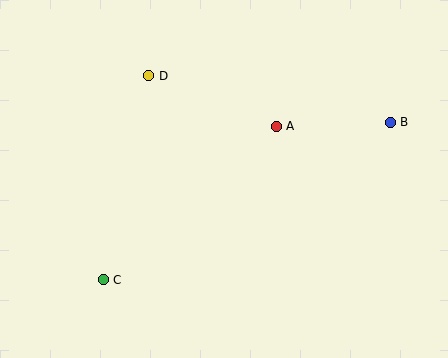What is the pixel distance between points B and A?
The distance between B and A is 114 pixels.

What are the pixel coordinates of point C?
Point C is at (103, 280).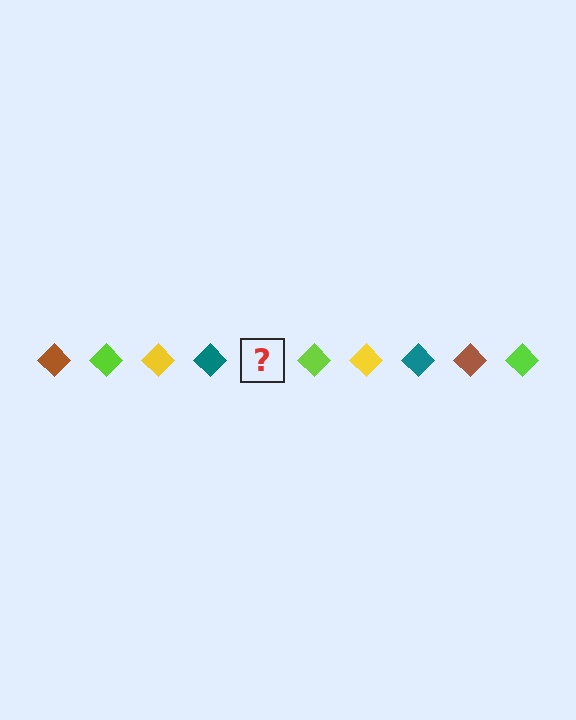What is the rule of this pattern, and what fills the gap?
The rule is that the pattern cycles through brown, lime, yellow, teal diamonds. The gap should be filled with a brown diamond.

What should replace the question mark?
The question mark should be replaced with a brown diamond.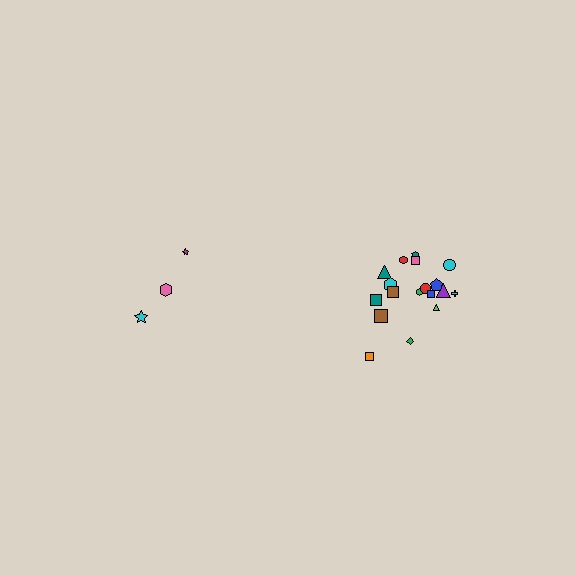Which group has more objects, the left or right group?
The right group.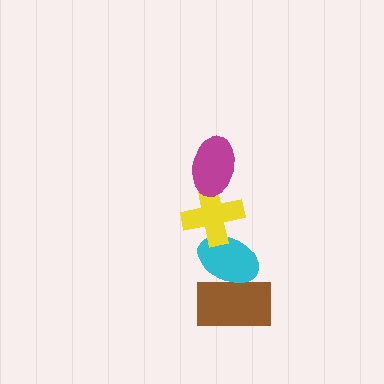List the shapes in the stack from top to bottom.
From top to bottom: the magenta ellipse, the yellow cross, the cyan ellipse, the brown rectangle.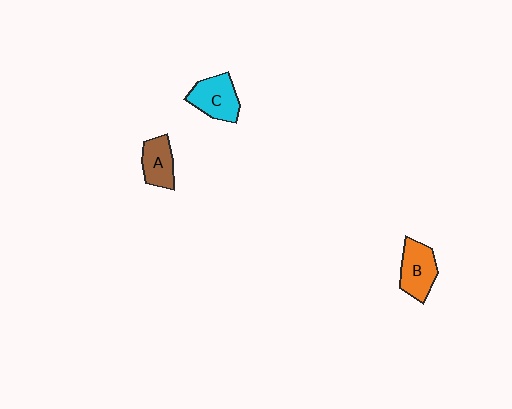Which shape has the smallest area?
Shape A (brown).